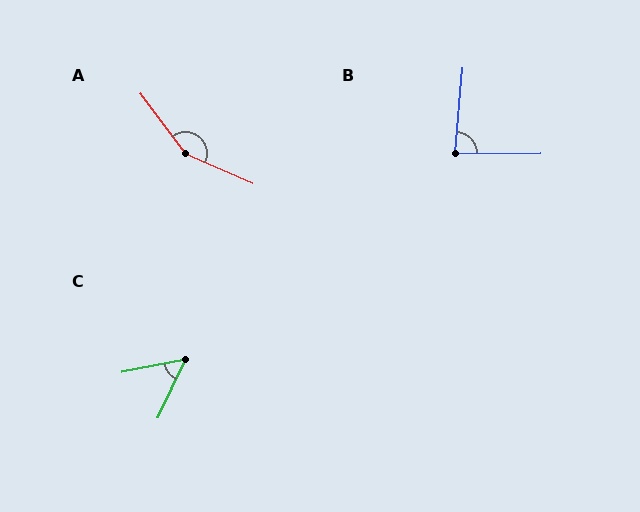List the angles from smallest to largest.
C (54°), B (85°), A (150°).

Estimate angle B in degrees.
Approximately 85 degrees.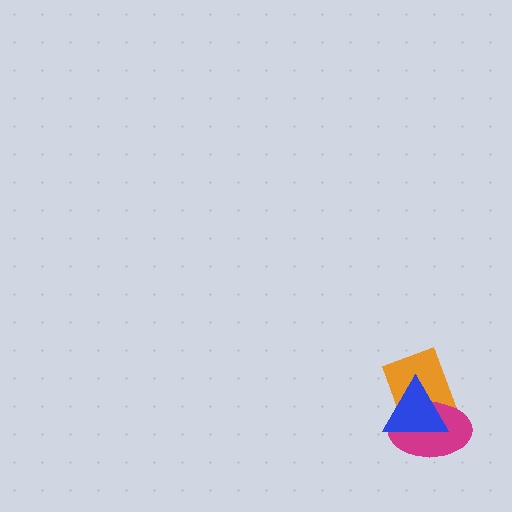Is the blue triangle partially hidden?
No, no other shape covers it.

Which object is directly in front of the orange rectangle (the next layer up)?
The magenta ellipse is directly in front of the orange rectangle.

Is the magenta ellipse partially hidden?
Yes, it is partially covered by another shape.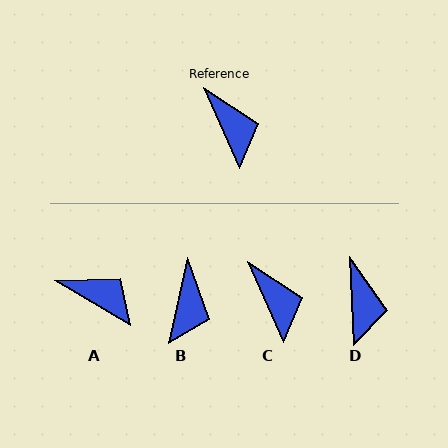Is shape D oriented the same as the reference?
No, it is off by about 22 degrees.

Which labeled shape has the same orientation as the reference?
C.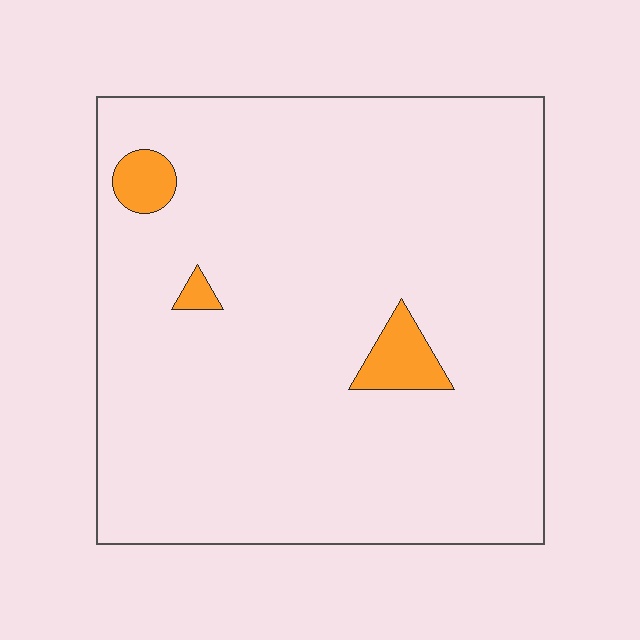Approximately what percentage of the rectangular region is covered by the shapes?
Approximately 5%.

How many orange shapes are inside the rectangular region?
3.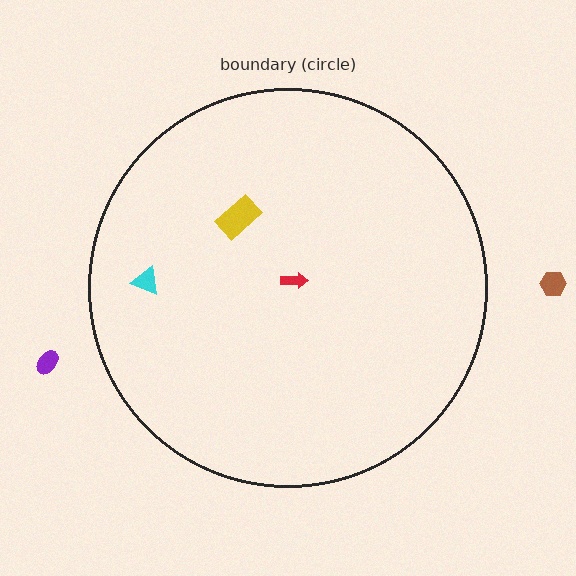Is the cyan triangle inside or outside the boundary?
Inside.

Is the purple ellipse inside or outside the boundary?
Outside.